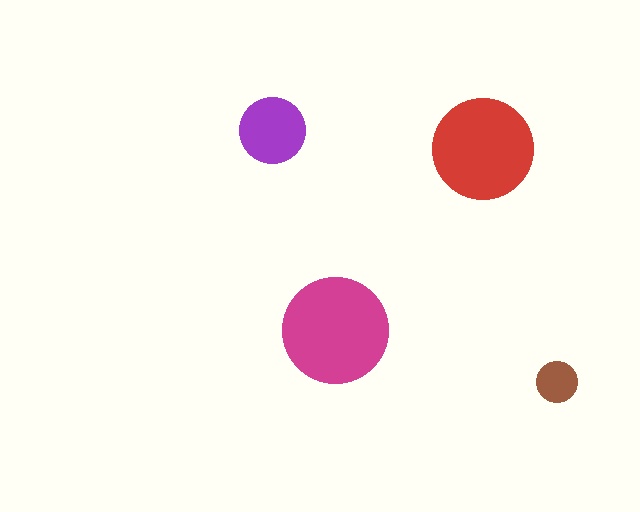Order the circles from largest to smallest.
the magenta one, the red one, the purple one, the brown one.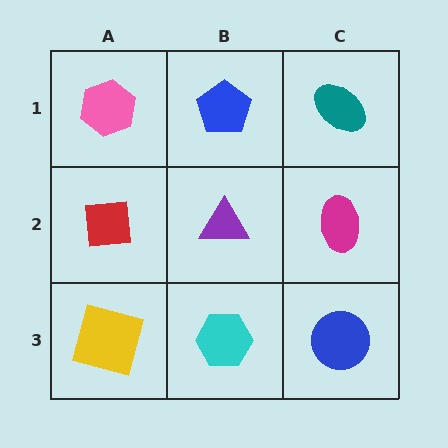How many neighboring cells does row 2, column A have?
3.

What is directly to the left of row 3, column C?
A cyan hexagon.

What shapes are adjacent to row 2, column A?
A pink hexagon (row 1, column A), a yellow square (row 3, column A), a purple triangle (row 2, column B).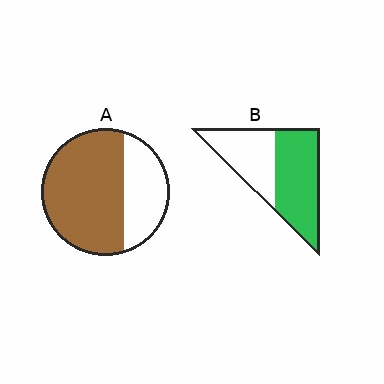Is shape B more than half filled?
Yes.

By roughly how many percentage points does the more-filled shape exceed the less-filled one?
By roughly 10 percentage points (A over B).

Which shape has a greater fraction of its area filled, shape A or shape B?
Shape A.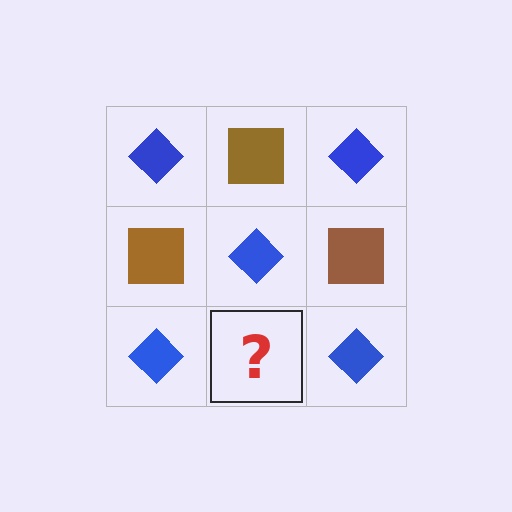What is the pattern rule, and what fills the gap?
The rule is that it alternates blue diamond and brown square in a checkerboard pattern. The gap should be filled with a brown square.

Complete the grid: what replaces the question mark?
The question mark should be replaced with a brown square.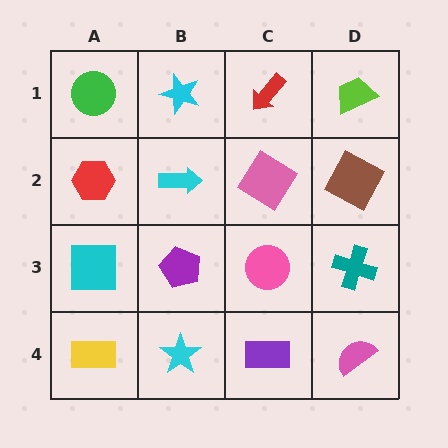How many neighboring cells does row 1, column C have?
3.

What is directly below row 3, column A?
A yellow rectangle.